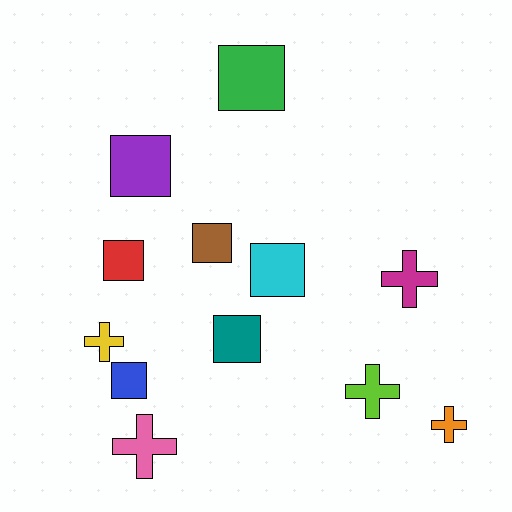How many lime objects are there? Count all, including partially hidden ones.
There is 1 lime object.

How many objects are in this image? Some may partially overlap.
There are 12 objects.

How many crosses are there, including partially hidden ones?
There are 5 crosses.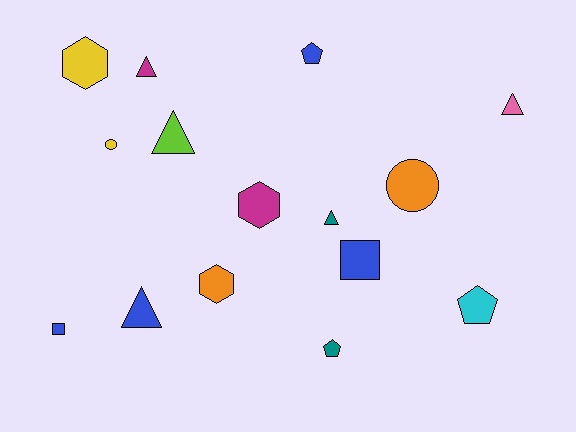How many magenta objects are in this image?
There are 2 magenta objects.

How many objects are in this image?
There are 15 objects.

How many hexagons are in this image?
There are 3 hexagons.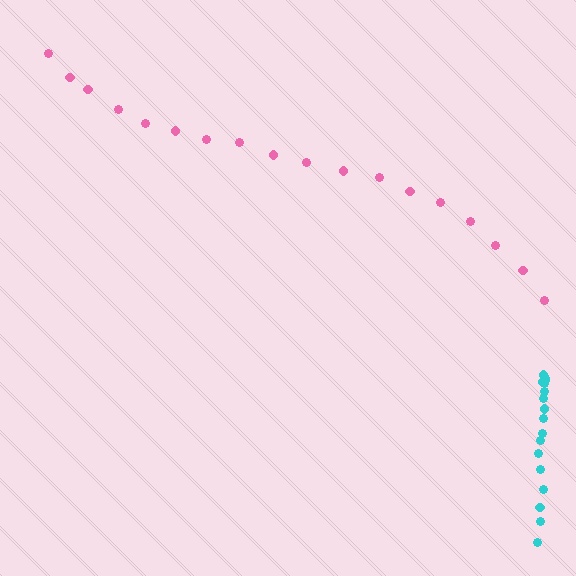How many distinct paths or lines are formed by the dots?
There are 2 distinct paths.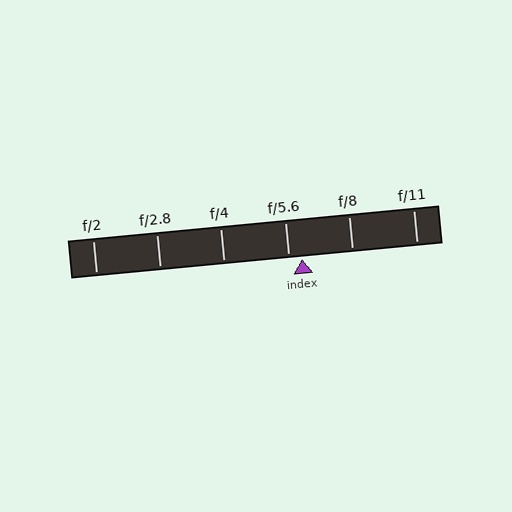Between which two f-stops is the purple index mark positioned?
The index mark is between f/5.6 and f/8.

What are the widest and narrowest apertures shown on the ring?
The widest aperture shown is f/2 and the narrowest is f/11.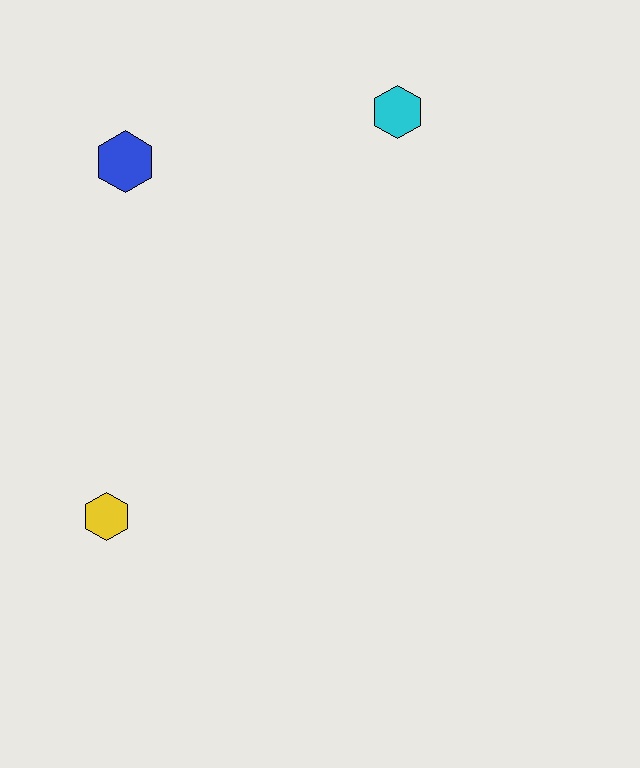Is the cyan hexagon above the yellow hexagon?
Yes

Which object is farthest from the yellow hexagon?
The cyan hexagon is farthest from the yellow hexagon.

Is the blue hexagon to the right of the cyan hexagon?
No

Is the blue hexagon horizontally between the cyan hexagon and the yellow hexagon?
Yes